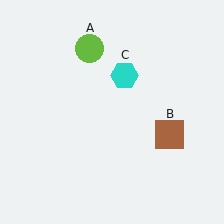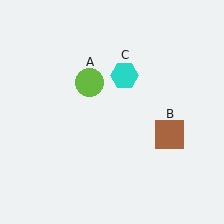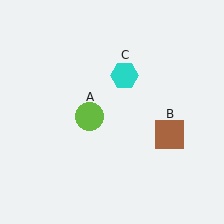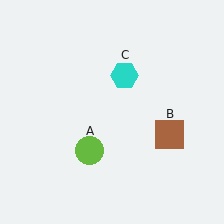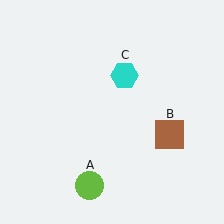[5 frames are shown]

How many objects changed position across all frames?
1 object changed position: lime circle (object A).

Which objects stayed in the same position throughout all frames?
Brown square (object B) and cyan hexagon (object C) remained stationary.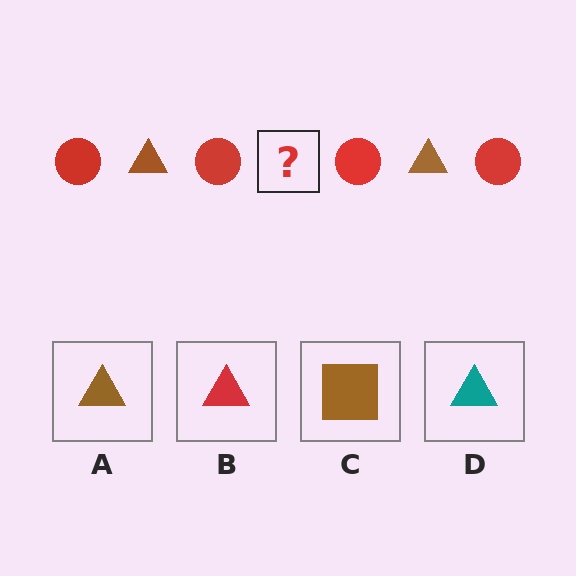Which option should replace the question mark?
Option A.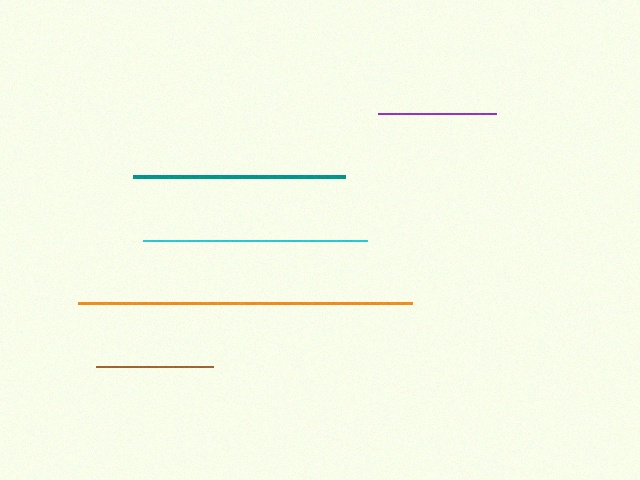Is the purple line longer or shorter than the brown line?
The purple line is longer than the brown line.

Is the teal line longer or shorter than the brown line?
The teal line is longer than the brown line.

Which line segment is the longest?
The orange line is the longest at approximately 334 pixels.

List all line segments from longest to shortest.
From longest to shortest: orange, cyan, teal, purple, brown.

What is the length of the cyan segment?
The cyan segment is approximately 224 pixels long.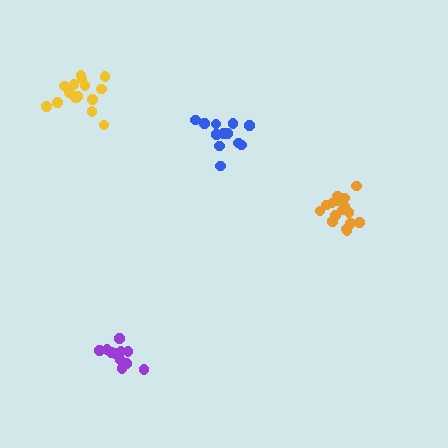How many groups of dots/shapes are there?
There are 4 groups.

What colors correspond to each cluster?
The clusters are colored: orange, purple, blue, yellow.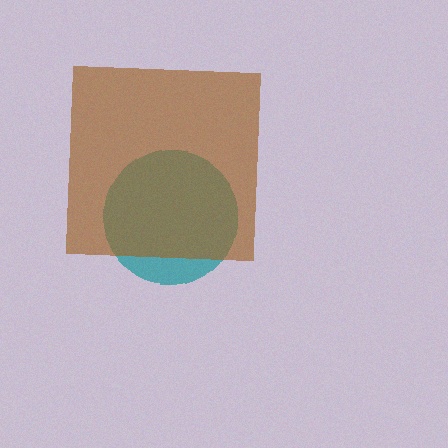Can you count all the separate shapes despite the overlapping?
Yes, there are 2 separate shapes.